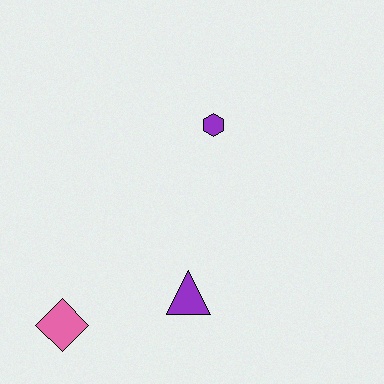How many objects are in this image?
There are 3 objects.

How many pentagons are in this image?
There are no pentagons.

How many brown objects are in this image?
There are no brown objects.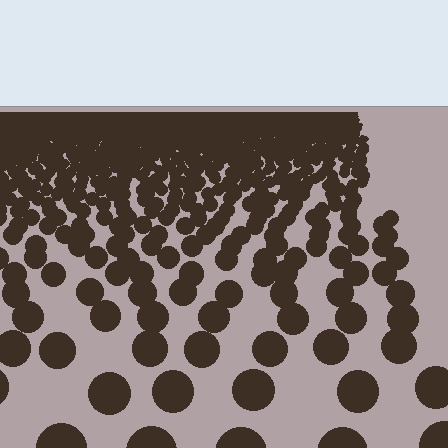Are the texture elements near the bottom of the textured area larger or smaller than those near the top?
Larger. Near the bottom, elements are closer to the viewer and appear at a bigger on-screen size.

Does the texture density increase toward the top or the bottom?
Density increases toward the top.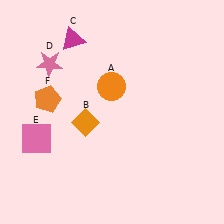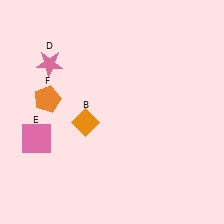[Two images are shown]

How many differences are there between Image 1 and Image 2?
There are 2 differences between the two images.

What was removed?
The orange circle (A), the magenta triangle (C) were removed in Image 2.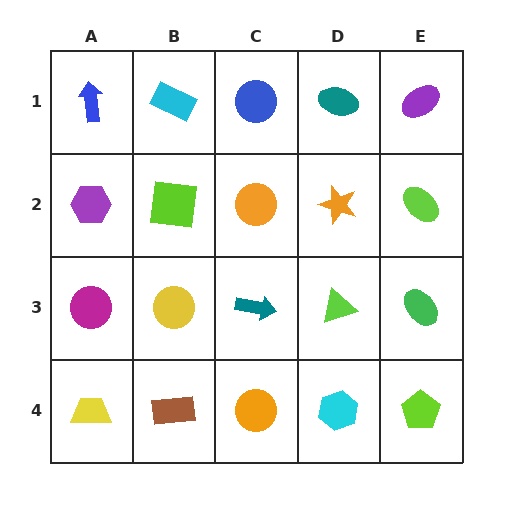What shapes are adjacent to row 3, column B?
A lime square (row 2, column B), a brown rectangle (row 4, column B), a magenta circle (row 3, column A), a teal arrow (row 3, column C).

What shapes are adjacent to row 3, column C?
An orange circle (row 2, column C), an orange circle (row 4, column C), a yellow circle (row 3, column B), a lime triangle (row 3, column D).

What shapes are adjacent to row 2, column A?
A blue arrow (row 1, column A), a magenta circle (row 3, column A), a lime square (row 2, column B).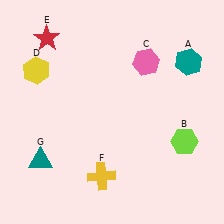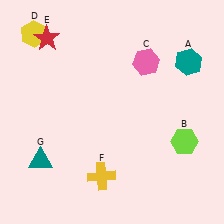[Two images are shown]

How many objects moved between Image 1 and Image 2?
1 object moved between the two images.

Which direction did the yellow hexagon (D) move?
The yellow hexagon (D) moved up.